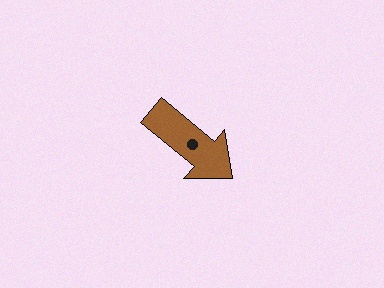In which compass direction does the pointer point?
Southeast.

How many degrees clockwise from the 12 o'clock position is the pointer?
Approximately 130 degrees.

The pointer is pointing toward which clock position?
Roughly 4 o'clock.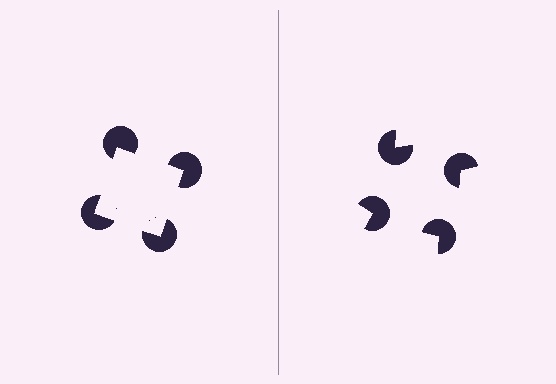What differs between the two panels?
The pac-man discs are positioned identically on both sides; only the wedge orientations differ. On the left they align to a square; on the right they are misaligned.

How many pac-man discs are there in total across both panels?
8 — 4 on each side.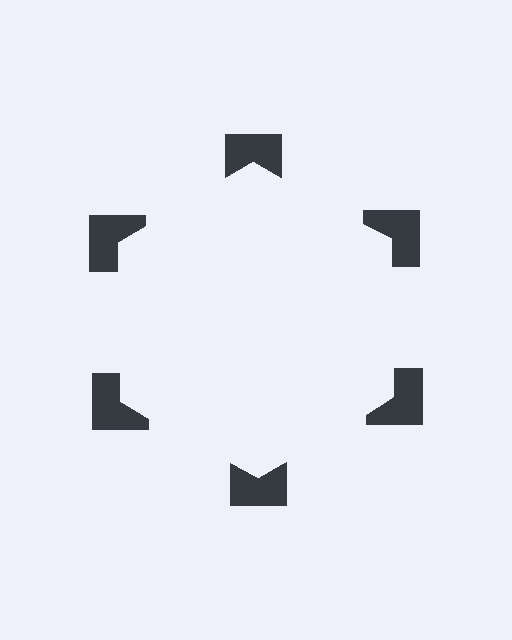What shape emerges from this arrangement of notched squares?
An illusory hexagon — its edges are inferred from the aligned wedge cuts in the notched squares, not physically drawn.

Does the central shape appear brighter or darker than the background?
It typically appears slightly brighter than the background, even though no actual brightness change is drawn.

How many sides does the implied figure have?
6 sides.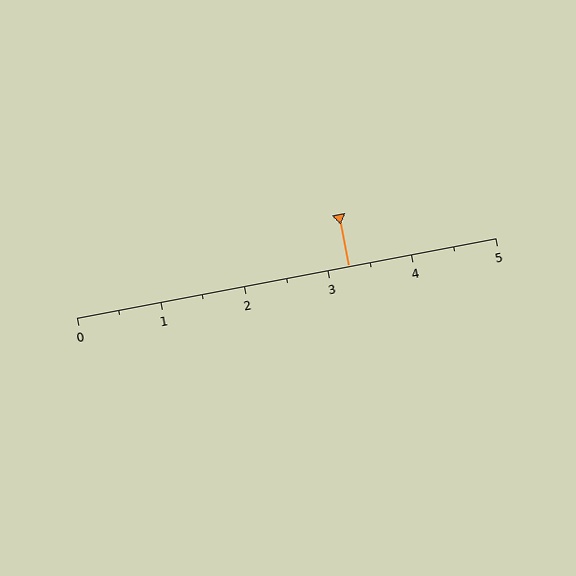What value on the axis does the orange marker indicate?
The marker indicates approximately 3.2.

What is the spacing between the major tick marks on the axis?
The major ticks are spaced 1 apart.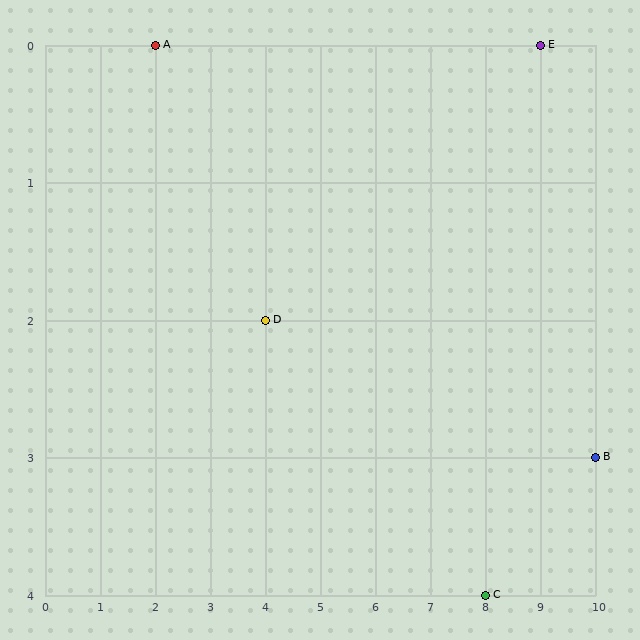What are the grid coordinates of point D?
Point D is at grid coordinates (4, 2).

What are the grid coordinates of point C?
Point C is at grid coordinates (8, 4).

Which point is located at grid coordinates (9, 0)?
Point E is at (9, 0).